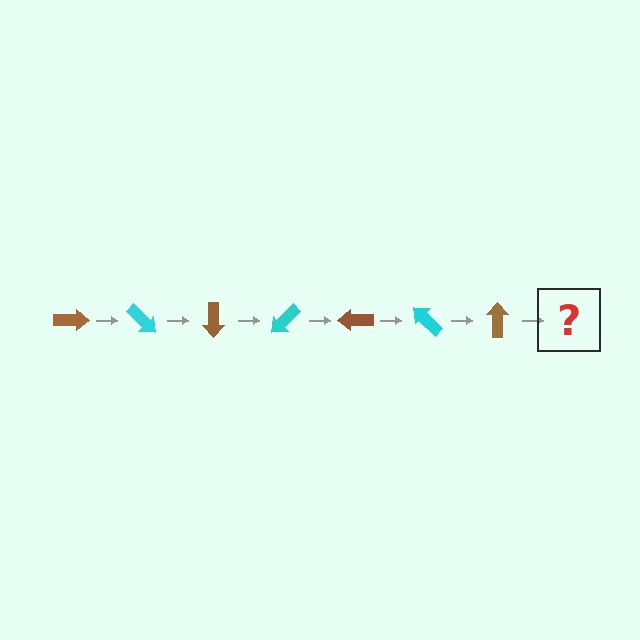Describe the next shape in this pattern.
It should be a cyan arrow, rotated 315 degrees from the start.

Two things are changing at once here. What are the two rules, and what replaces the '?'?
The two rules are that it rotates 45 degrees each step and the color cycles through brown and cyan. The '?' should be a cyan arrow, rotated 315 degrees from the start.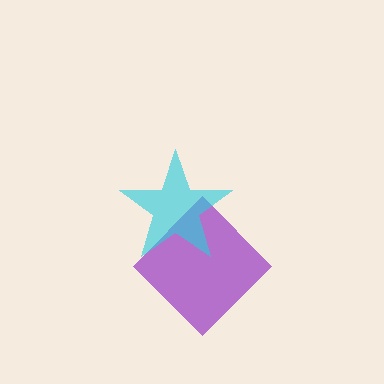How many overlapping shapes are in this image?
There are 2 overlapping shapes in the image.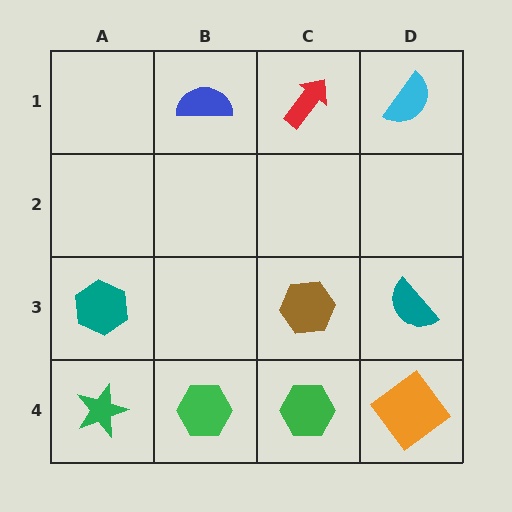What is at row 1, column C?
A red arrow.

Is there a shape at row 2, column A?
No, that cell is empty.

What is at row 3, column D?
A teal semicircle.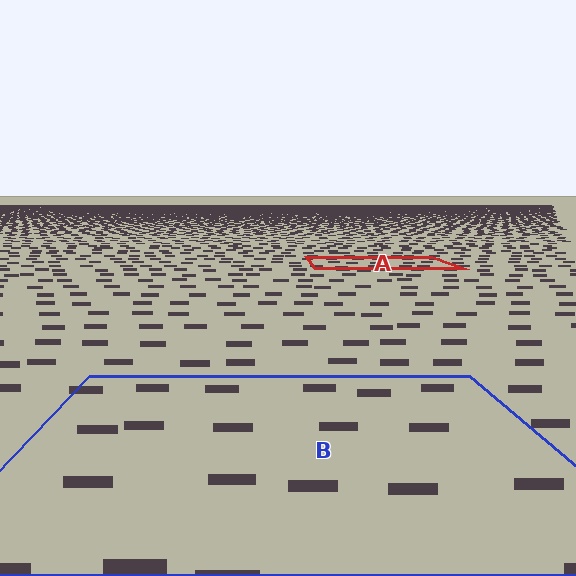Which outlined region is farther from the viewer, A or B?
Region A is farther from the viewer — the texture elements inside it appear smaller and more densely packed.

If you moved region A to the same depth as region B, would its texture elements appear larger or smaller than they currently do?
They would appear larger. At a closer depth, the same texture elements are projected at a bigger on-screen size.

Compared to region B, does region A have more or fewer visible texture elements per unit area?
Region A has more texture elements per unit area — they are packed more densely because it is farther away.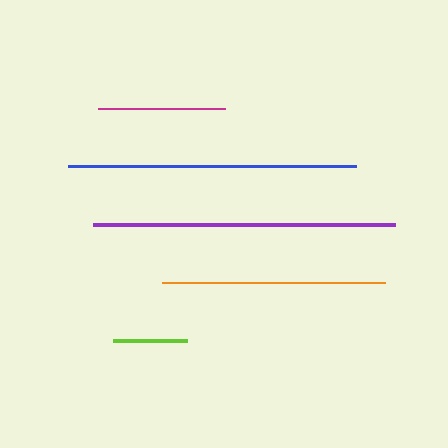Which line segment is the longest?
The purple line is the longest at approximately 303 pixels.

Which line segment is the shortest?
The lime line is the shortest at approximately 74 pixels.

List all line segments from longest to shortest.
From longest to shortest: purple, blue, orange, magenta, lime.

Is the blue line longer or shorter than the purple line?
The purple line is longer than the blue line.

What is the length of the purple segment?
The purple segment is approximately 303 pixels long.